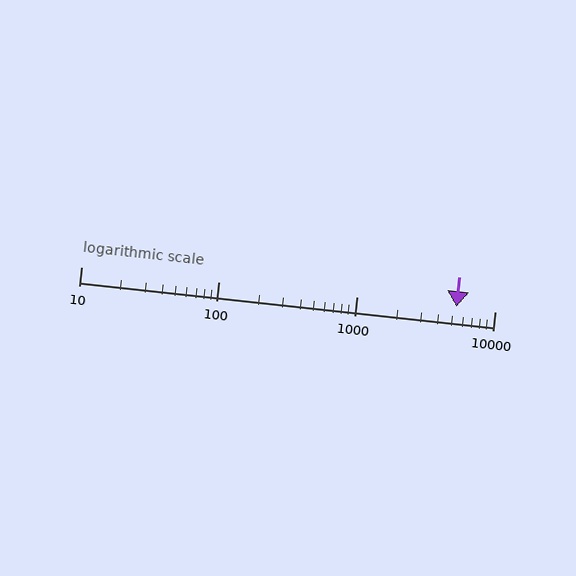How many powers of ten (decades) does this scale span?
The scale spans 3 decades, from 10 to 10000.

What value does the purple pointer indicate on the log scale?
The pointer indicates approximately 5300.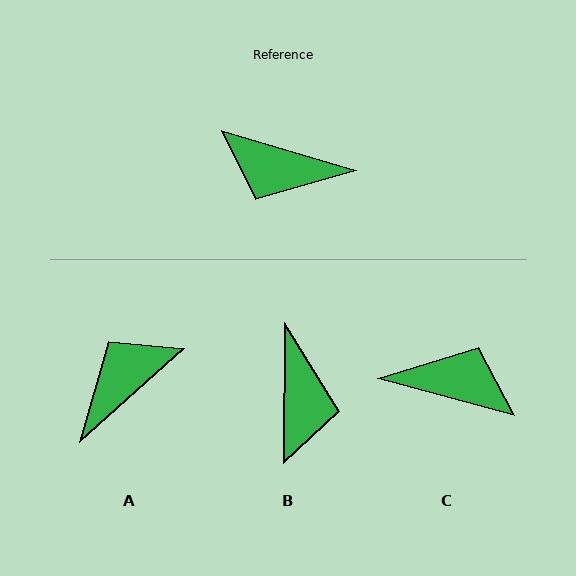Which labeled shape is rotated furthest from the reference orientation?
C, about 179 degrees away.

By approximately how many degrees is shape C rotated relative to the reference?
Approximately 179 degrees clockwise.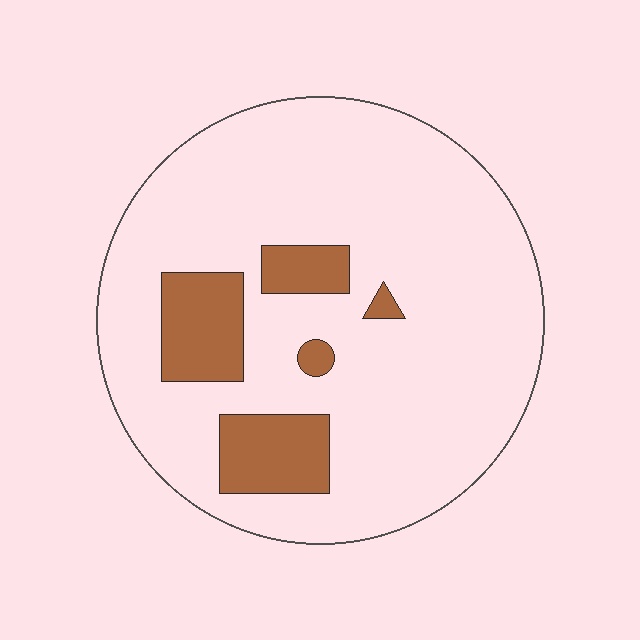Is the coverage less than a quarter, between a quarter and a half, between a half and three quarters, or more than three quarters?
Less than a quarter.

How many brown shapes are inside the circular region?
5.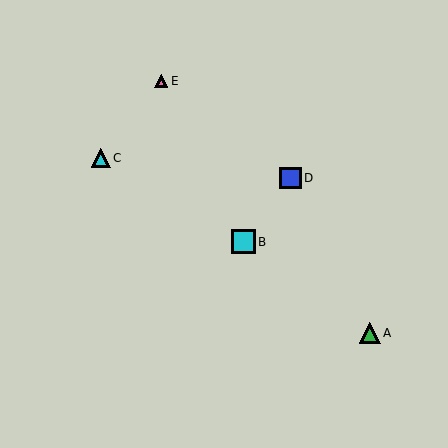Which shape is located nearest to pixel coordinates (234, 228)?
The cyan square (labeled B) at (243, 242) is nearest to that location.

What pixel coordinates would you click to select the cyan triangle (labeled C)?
Click at (101, 158) to select the cyan triangle C.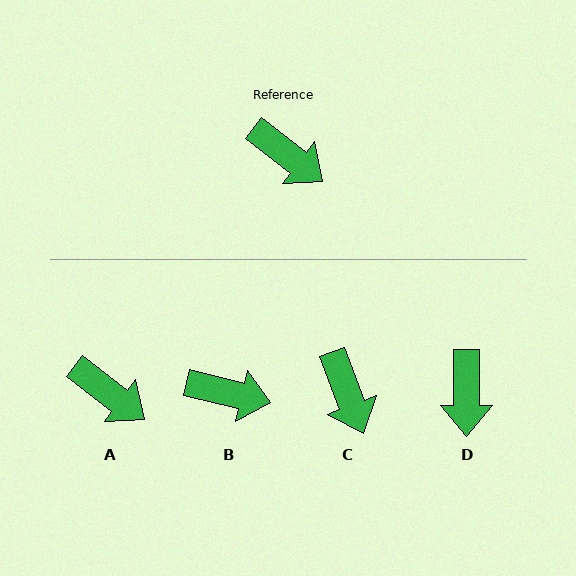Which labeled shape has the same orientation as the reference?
A.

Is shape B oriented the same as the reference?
No, it is off by about 24 degrees.